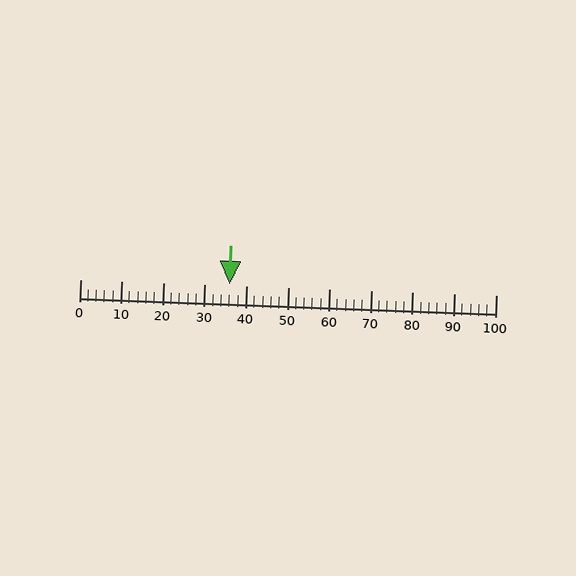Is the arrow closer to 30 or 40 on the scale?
The arrow is closer to 40.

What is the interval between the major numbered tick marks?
The major tick marks are spaced 10 units apart.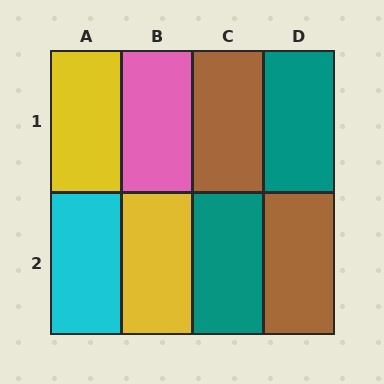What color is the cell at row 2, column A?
Cyan.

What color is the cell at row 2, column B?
Yellow.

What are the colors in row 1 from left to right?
Yellow, pink, brown, teal.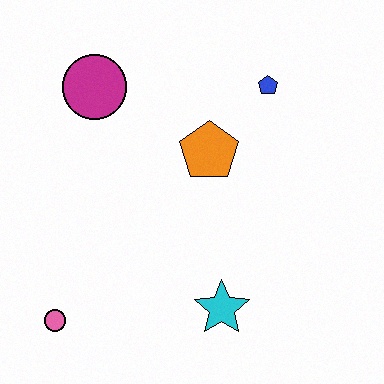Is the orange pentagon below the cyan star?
No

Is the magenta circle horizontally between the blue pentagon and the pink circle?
Yes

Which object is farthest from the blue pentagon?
The pink circle is farthest from the blue pentagon.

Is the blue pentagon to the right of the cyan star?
Yes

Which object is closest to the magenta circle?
The orange pentagon is closest to the magenta circle.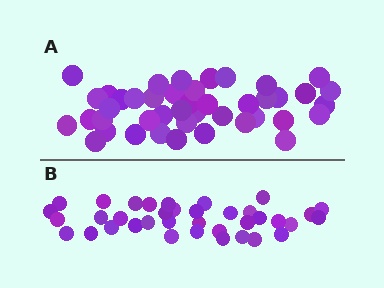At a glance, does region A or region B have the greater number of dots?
Region A (the top region) has more dots.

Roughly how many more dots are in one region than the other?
Region A has about 6 more dots than region B.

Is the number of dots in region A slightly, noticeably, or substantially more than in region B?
Region A has only slightly more — the two regions are fairly close. The ratio is roughly 1.2 to 1.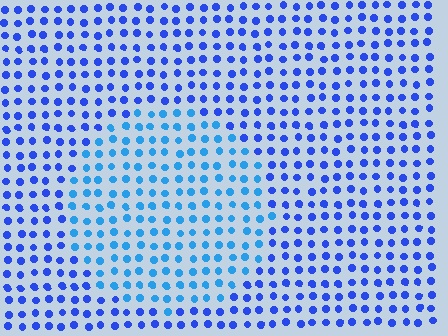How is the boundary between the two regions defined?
The boundary is defined purely by a slight shift in hue (about 27 degrees). Spacing, size, and orientation are identical on both sides.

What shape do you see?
I see a circle.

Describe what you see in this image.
The image is filled with small blue elements in a uniform arrangement. A circle-shaped region is visible where the elements are tinted to a slightly different hue, forming a subtle color boundary.